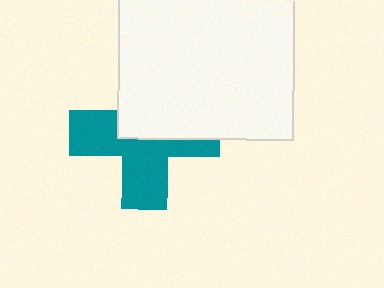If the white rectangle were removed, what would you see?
You would see the complete teal cross.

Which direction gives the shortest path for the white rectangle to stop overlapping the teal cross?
Moving up gives the shortest separation.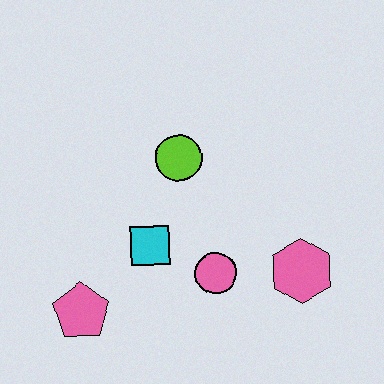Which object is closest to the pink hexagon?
The pink circle is closest to the pink hexagon.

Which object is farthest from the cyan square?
The pink hexagon is farthest from the cyan square.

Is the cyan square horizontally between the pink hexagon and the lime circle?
No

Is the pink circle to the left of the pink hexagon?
Yes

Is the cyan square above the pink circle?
Yes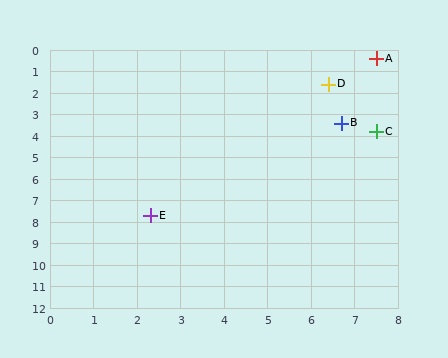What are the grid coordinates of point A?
Point A is at approximately (7.5, 0.4).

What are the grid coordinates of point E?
Point E is at approximately (2.3, 7.7).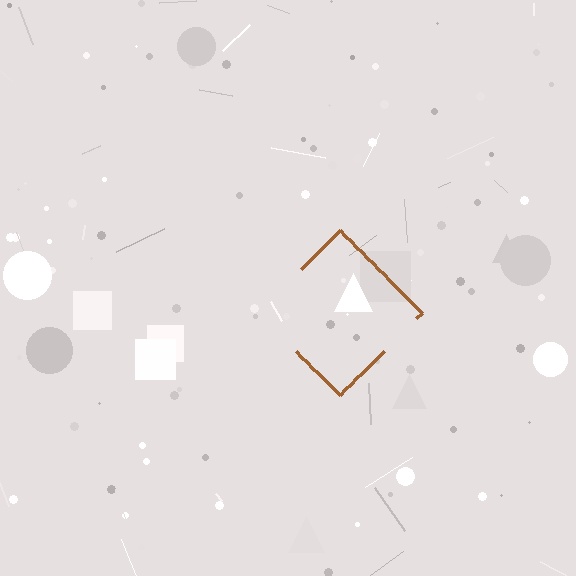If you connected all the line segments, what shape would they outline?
They would outline a diamond.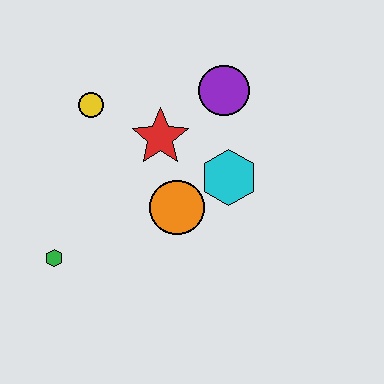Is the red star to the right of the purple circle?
No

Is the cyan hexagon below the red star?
Yes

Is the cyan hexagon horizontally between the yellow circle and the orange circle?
No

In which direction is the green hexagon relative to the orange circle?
The green hexagon is to the left of the orange circle.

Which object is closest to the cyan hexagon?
The orange circle is closest to the cyan hexagon.